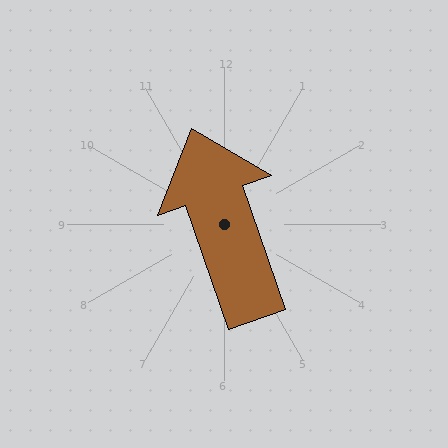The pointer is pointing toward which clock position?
Roughly 11 o'clock.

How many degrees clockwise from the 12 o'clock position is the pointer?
Approximately 341 degrees.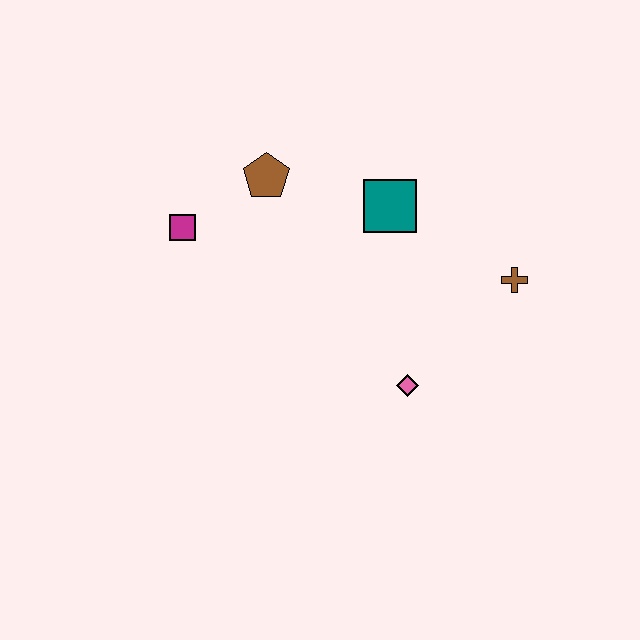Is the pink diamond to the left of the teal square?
No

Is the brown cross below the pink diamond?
No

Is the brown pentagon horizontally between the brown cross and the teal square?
No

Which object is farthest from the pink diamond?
The magenta square is farthest from the pink diamond.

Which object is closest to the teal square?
The brown pentagon is closest to the teal square.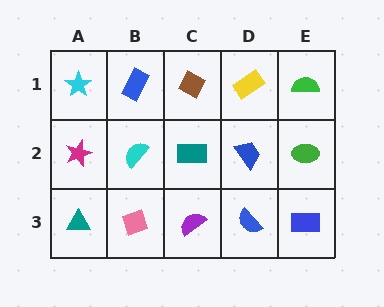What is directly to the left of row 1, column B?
A cyan star.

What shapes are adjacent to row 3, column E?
A green ellipse (row 2, column E), a blue semicircle (row 3, column D).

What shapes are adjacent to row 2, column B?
A blue rectangle (row 1, column B), a pink diamond (row 3, column B), a magenta star (row 2, column A), a teal rectangle (row 2, column C).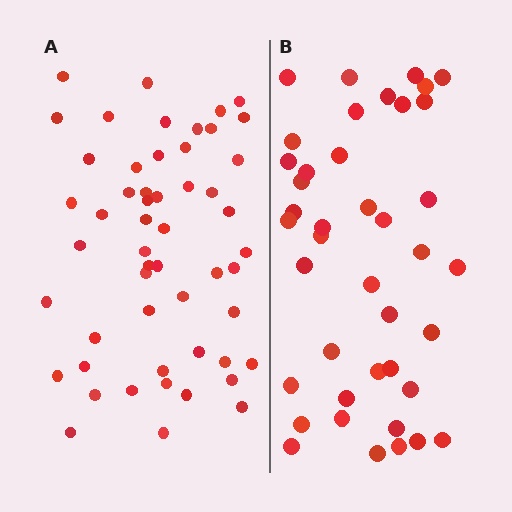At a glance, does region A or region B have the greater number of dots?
Region A (the left region) has more dots.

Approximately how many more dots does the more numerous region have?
Region A has roughly 12 or so more dots than region B.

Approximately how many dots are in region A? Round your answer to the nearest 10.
About 50 dots. (The exact count is 53, which rounds to 50.)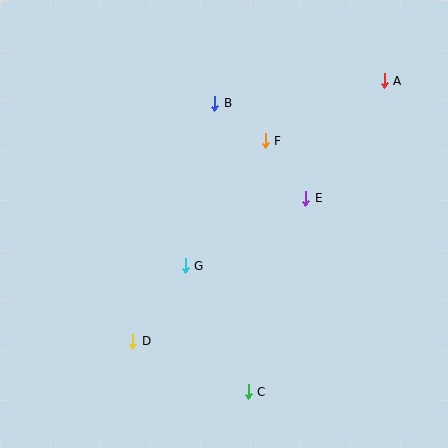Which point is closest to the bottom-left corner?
Point D is closest to the bottom-left corner.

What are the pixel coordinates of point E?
Point E is at (306, 198).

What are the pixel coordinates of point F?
Point F is at (265, 141).